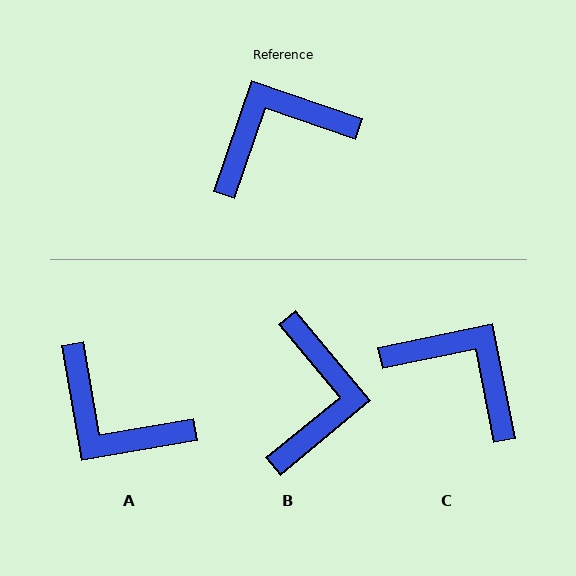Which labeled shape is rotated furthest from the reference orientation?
B, about 122 degrees away.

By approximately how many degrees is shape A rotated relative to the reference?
Approximately 119 degrees counter-clockwise.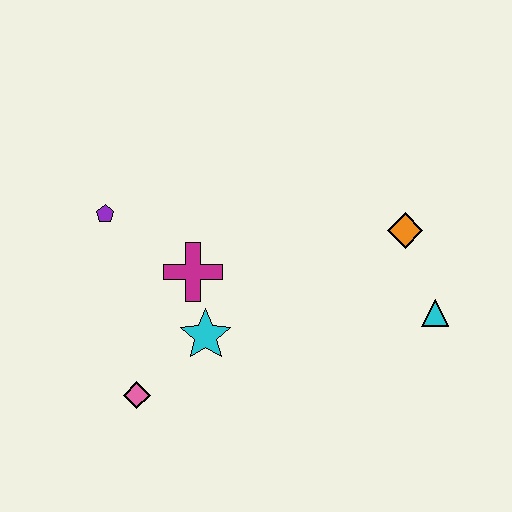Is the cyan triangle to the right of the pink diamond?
Yes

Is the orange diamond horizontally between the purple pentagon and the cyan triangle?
Yes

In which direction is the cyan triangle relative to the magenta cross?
The cyan triangle is to the right of the magenta cross.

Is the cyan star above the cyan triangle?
No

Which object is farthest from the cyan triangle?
The purple pentagon is farthest from the cyan triangle.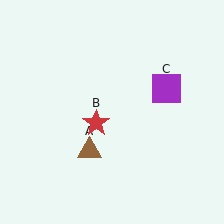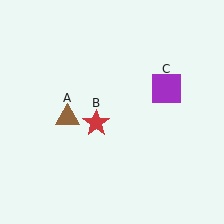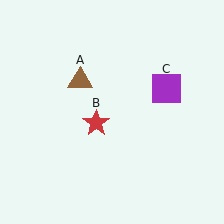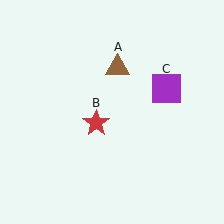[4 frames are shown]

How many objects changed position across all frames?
1 object changed position: brown triangle (object A).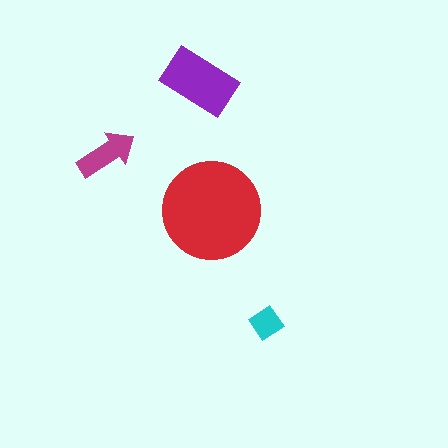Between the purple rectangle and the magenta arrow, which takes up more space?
The purple rectangle.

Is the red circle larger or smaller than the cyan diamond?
Larger.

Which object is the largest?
The red circle.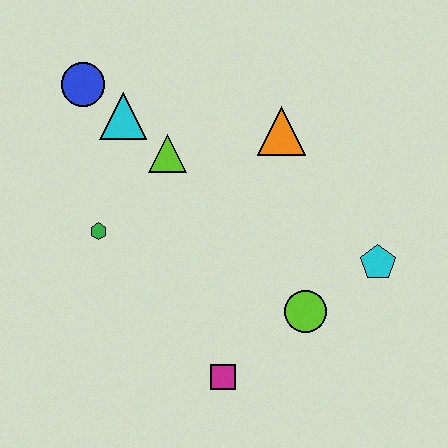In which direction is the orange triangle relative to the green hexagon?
The orange triangle is to the right of the green hexagon.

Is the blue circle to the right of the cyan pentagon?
No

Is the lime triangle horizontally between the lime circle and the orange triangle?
No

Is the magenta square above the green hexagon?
No